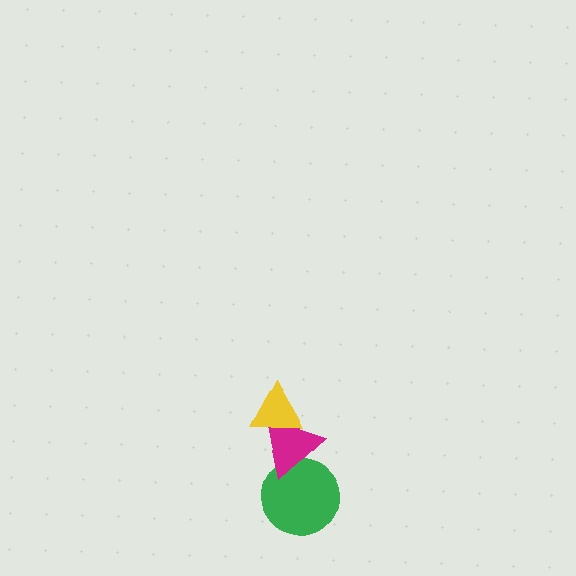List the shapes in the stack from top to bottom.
From top to bottom: the yellow triangle, the magenta triangle, the green circle.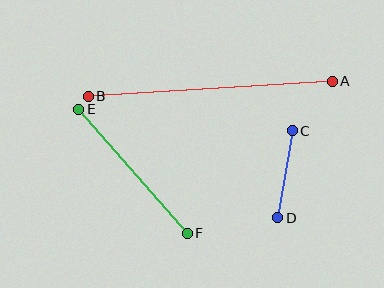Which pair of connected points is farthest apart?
Points A and B are farthest apart.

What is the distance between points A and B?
The distance is approximately 244 pixels.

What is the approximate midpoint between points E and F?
The midpoint is at approximately (133, 171) pixels.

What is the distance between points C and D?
The distance is approximately 88 pixels.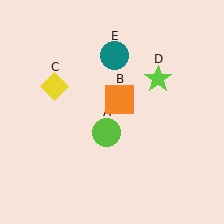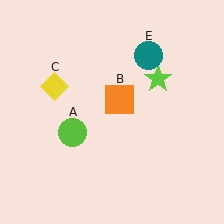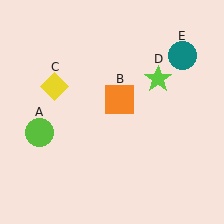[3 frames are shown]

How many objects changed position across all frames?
2 objects changed position: lime circle (object A), teal circle (object E).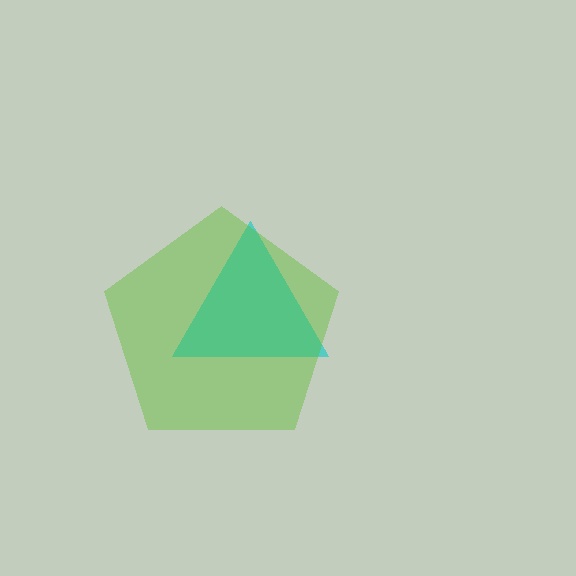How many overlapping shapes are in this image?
There are 2 overlapping shapes in the image.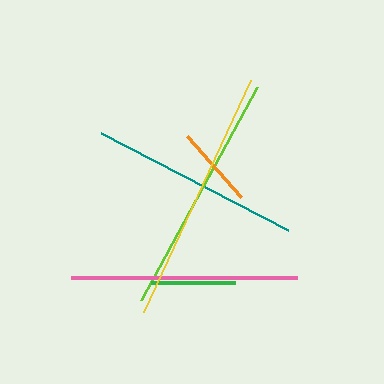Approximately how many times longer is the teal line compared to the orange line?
The teal line is approximately 2.6 times the length of the orange line.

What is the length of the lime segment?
The lime segment is approximately 243 pixels long.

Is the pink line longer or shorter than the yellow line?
The yellow line is longer than the pink line.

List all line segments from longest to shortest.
From longest to shortest: yellow, lime, pink, teal, green, orange.